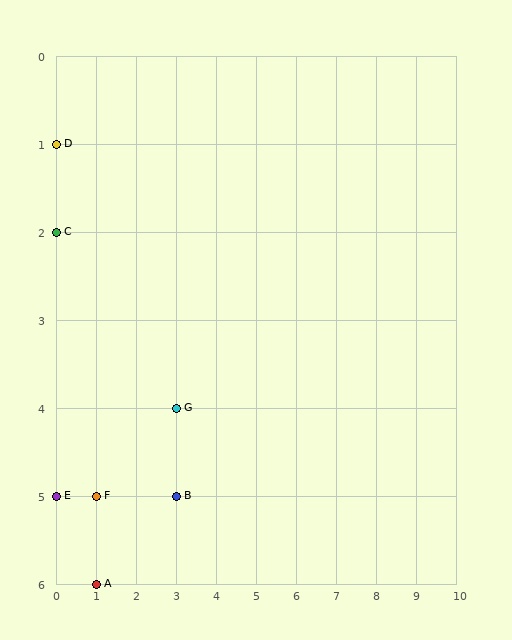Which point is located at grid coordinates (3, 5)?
Point B is at (3, 5).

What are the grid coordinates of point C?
Point C is at grid coordinates (0, 2).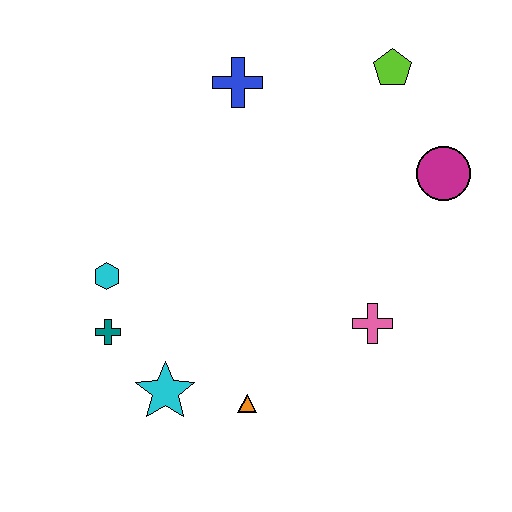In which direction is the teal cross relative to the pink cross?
The teal cross is to the left of the pink cross.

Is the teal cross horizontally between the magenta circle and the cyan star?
No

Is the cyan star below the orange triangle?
No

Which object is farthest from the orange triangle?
The lime pentagon is farthest from the orange triangle.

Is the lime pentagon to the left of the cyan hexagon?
No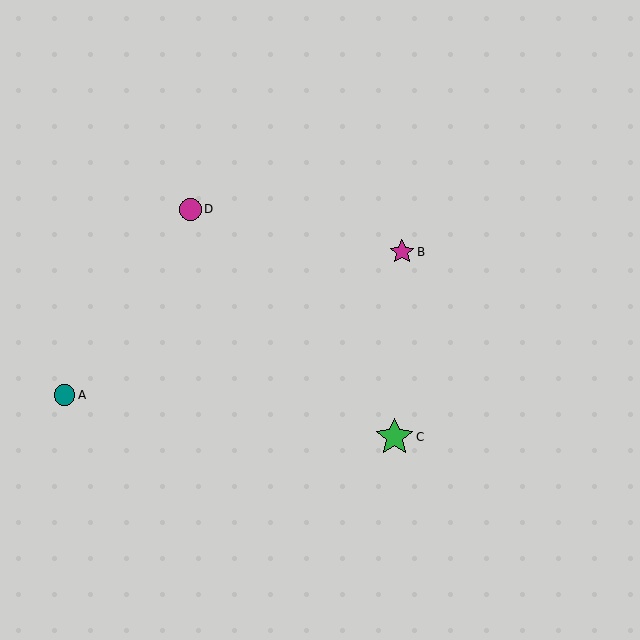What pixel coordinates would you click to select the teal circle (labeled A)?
Click at (65, 395) to select the teal circle A.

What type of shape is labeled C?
Shape C is a green star.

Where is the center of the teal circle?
The center of the teal circle is at (65, 395).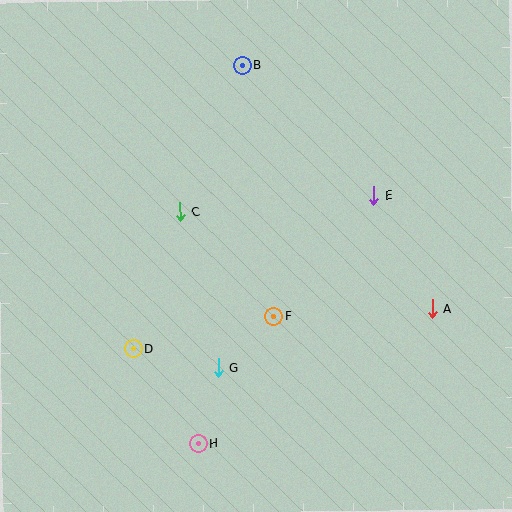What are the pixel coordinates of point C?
Point C is at (180, 212).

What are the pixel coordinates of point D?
Point D is at (133, 349).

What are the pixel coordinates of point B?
Point B is at (242, 65).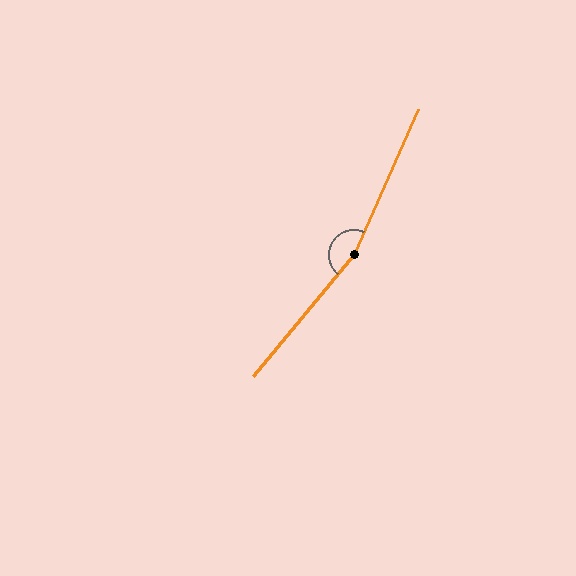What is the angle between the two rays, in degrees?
Approximately 164 degrees.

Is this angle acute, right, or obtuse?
It is obtuse.